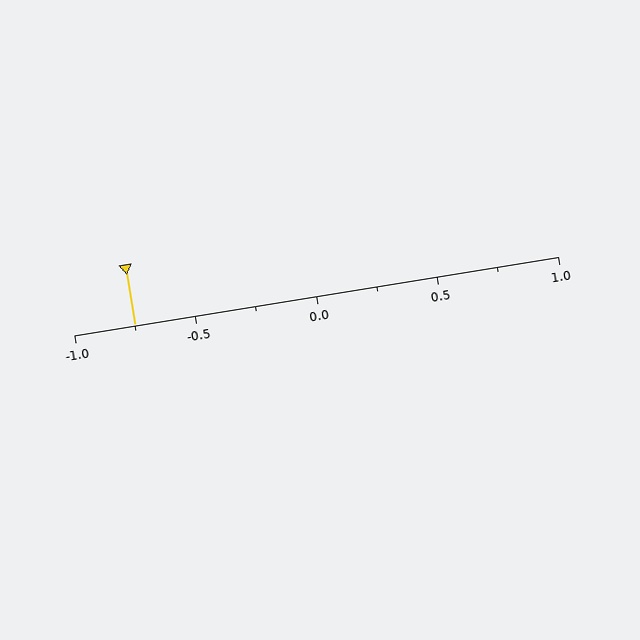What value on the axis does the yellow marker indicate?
The marker indicates approximately -0.75.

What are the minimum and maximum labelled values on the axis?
The axis runs from -1.0 to 1.0.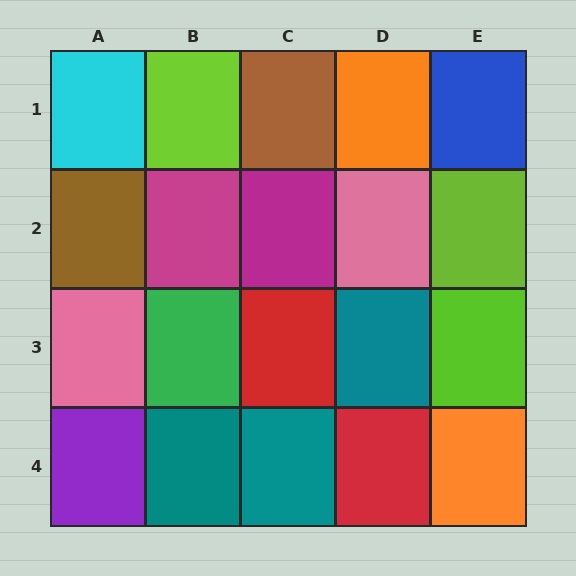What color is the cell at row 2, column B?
Magenta.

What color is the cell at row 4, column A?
Purple.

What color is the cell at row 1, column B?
Lime.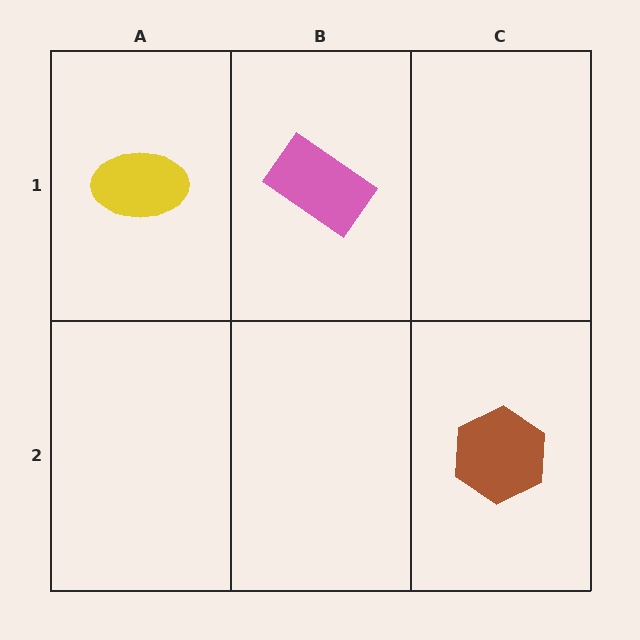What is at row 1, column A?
A yellow ellipse.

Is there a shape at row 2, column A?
No, that cell is empty.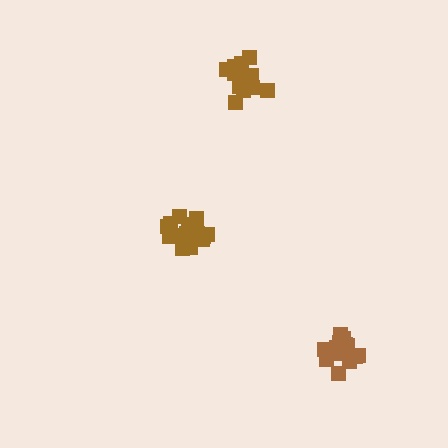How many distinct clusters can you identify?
There are 3 distinct clusters.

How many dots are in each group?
Group 1: 19 dots, Group 2: 15 dots, Group 3: 13 dots (47 total).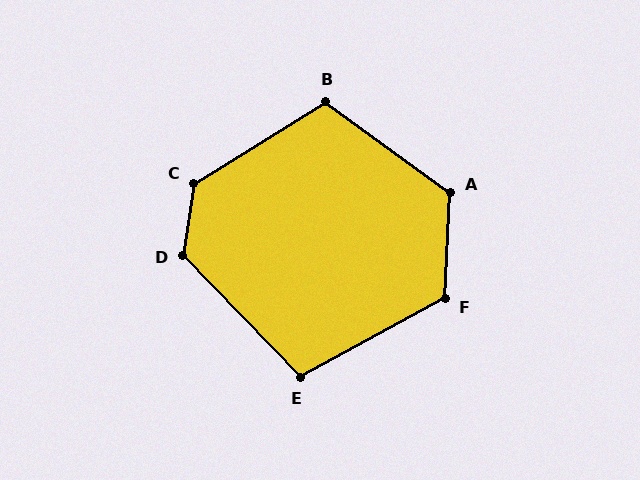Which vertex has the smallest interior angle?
E, at approximately 106 degrees.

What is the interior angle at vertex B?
Approximately 112 degrees (obtuse).